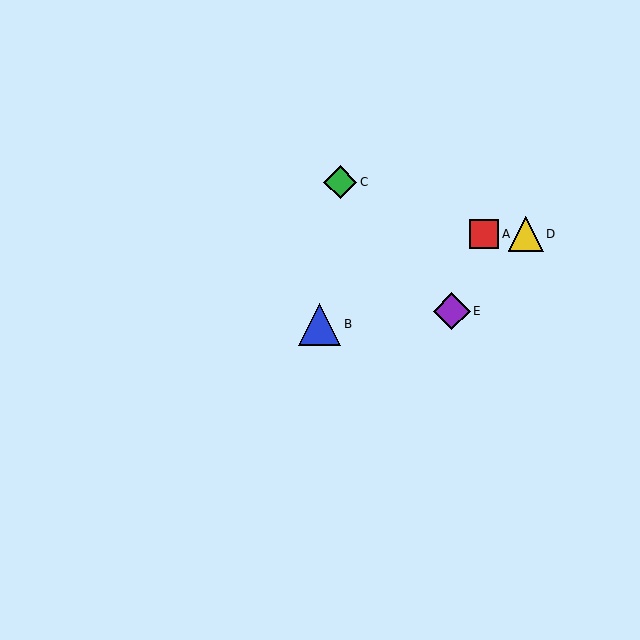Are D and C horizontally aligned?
No, D is at y≈234 and C is at y≈182.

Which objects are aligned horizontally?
Objects A, D are aligned horizontally.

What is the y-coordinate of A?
Object A is at y≈234.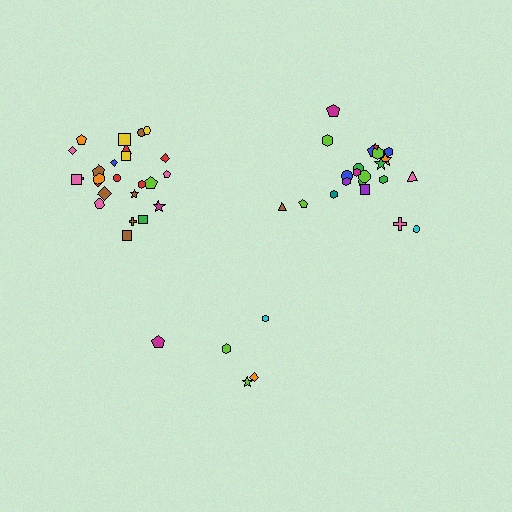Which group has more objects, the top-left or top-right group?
The top-left group.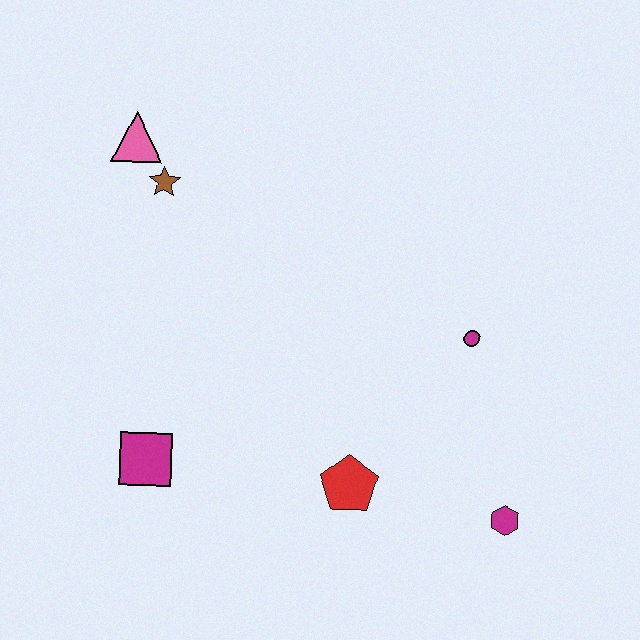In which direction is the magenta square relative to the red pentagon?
The magenta square is to the left of the red pentagon.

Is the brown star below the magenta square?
No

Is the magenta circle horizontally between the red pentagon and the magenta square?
No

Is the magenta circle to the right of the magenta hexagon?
No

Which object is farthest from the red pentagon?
The pink triangle is farthest from the red pentagon.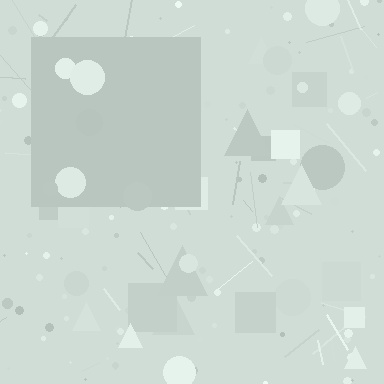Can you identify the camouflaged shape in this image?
The camouflaged shape is a square.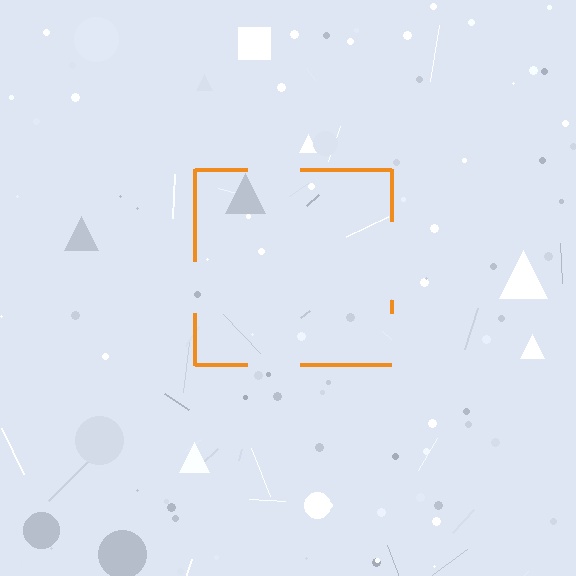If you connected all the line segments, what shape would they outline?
They would outline a square.